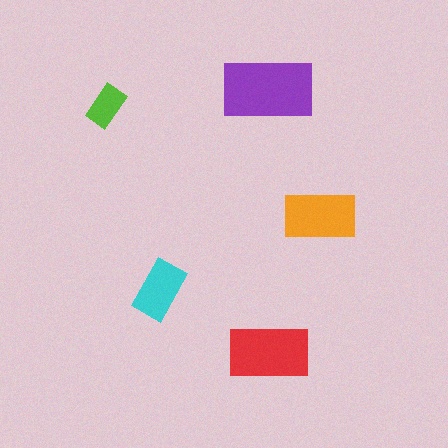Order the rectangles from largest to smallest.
the purple one, the red one, the orange one, the cyan one, the lime one.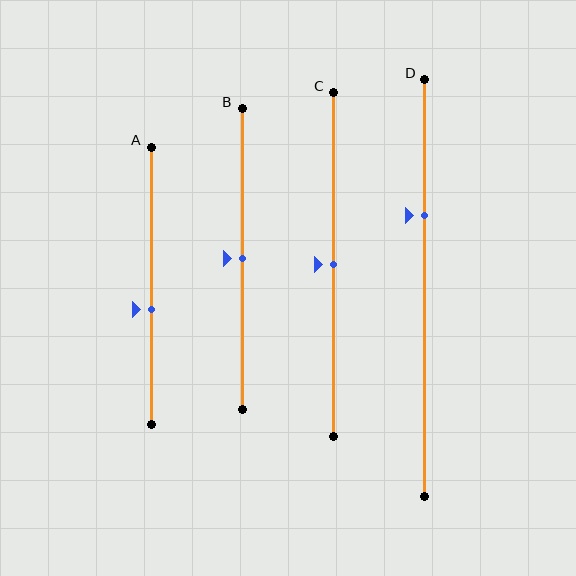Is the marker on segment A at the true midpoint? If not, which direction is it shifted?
No, the marker on segment A is shifted downward by about 8% of the segment length.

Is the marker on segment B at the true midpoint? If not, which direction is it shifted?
Yes, the marker on segment B is at the true midpoint.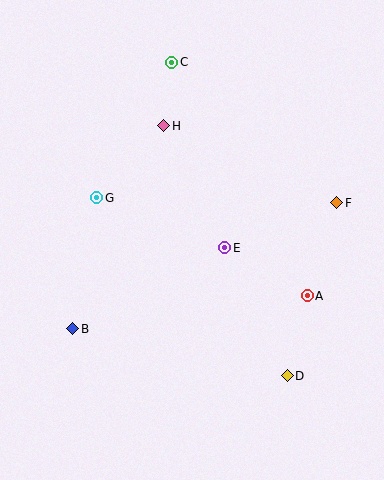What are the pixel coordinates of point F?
Point F is at (337, 203).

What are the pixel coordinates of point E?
Point E is at (225, 248).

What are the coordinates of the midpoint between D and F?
The midpoint between D and F is at (312, 289).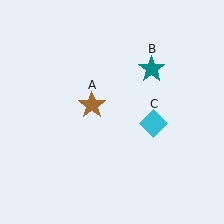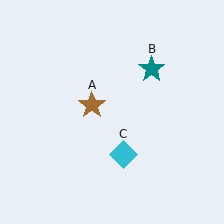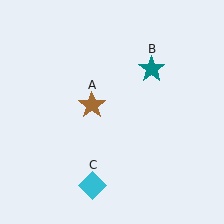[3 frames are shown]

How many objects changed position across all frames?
1 object changed position: cyan diamond (object C).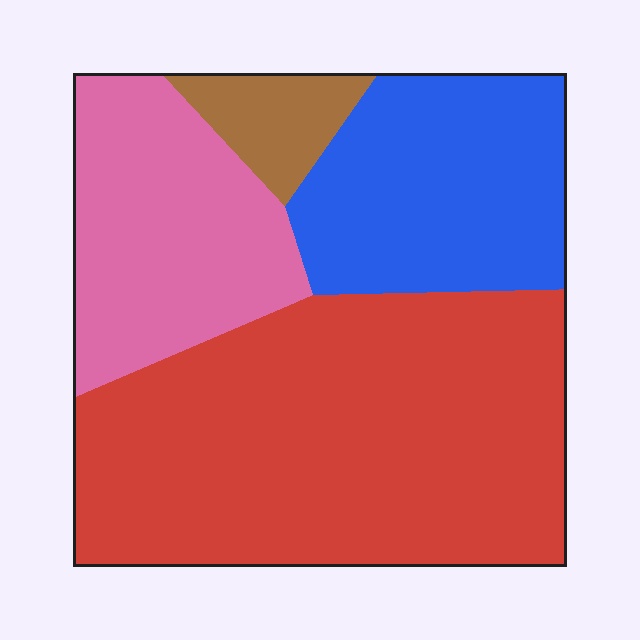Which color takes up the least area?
Brown, at roughly 5%.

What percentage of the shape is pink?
Pink covers roughly 20% of the shape.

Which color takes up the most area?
Red, at roughly 50%.